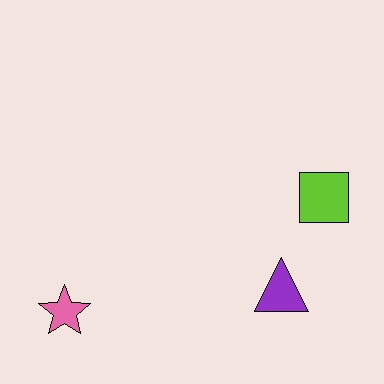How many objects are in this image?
There are 3 objects.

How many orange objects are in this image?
There are no orange objects.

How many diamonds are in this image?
There are no diamonds.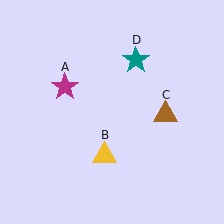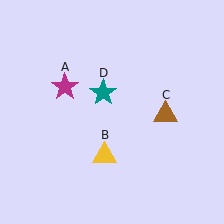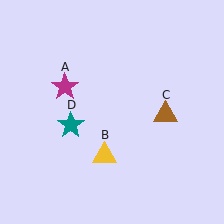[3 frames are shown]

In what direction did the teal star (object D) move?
The teal star (object D) moved down and to the left.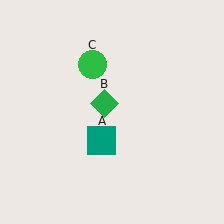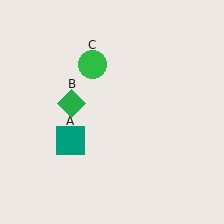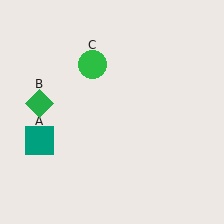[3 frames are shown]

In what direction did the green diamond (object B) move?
The green diamond (object B) moved left.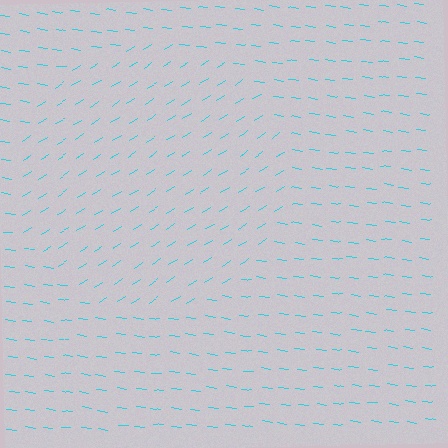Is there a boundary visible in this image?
Yes, there is a texture boundary formed by a change in line orientation.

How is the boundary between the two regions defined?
The boundary is defined purely by a change in line orientation (approximately 40 degrees difference). All lines are the same color and thickness.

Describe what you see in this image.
The image is filled with small cyan line segments. A circle region in the image has lines oriented differently from the surrounding lines, creating a visible texture boundary.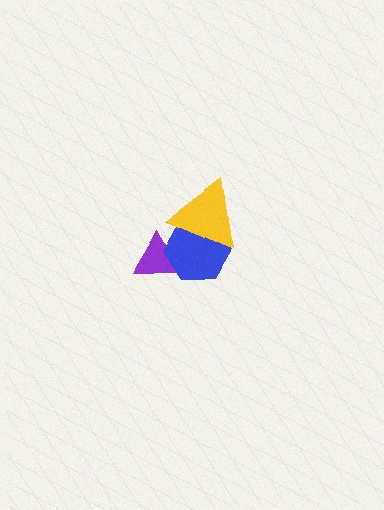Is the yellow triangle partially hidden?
No, no other shape covers it.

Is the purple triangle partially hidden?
Yes, it is partially covered by another shape.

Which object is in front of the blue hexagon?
The yellow triangle is in front of the blue hexagon.